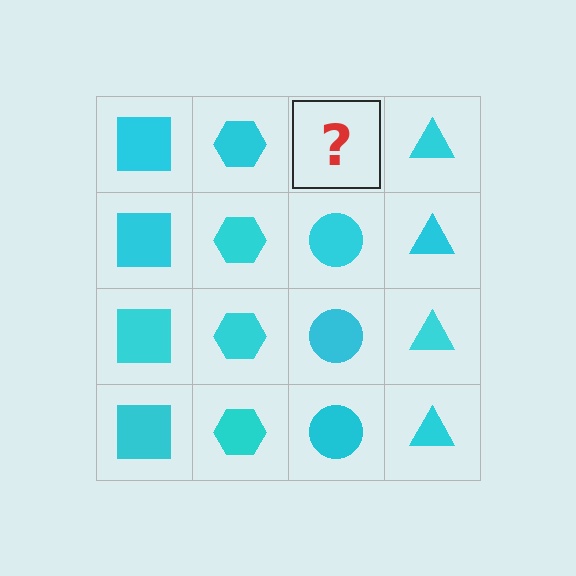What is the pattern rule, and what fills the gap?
The rule is that each column has a consistent shape. The gap should be filled with a cyan circle.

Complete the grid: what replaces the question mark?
The question mark should be replaced with a cyan circle.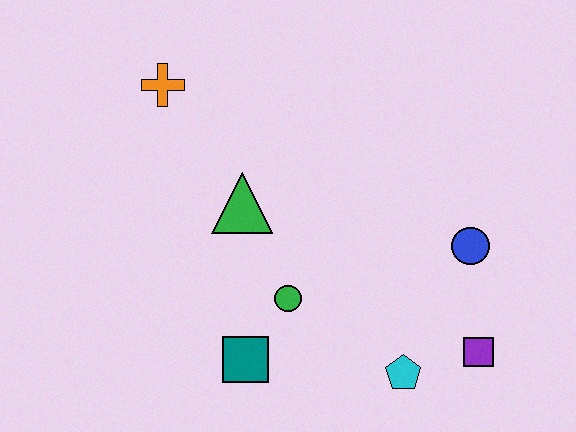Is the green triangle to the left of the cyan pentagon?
Yes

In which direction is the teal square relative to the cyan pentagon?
The teal square is to the left of the cyan pentagon.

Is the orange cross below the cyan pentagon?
No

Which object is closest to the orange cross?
The green triangle is closest to the orange cross.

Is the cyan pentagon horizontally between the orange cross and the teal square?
No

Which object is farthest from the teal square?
The orange cross is farthest from the teal square.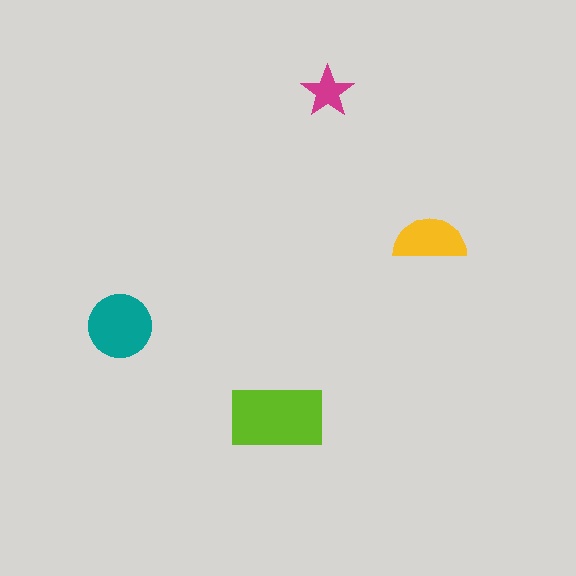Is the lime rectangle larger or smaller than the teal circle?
Larger.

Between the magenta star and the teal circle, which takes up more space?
The teal circle.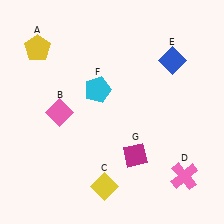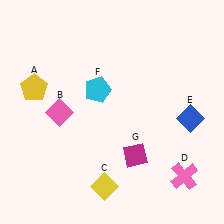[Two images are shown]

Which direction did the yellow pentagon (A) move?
The yellow pentagon (A) moved down.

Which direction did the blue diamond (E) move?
The blue diamond (E) moved down.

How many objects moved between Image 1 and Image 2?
2 objects moved between the two images.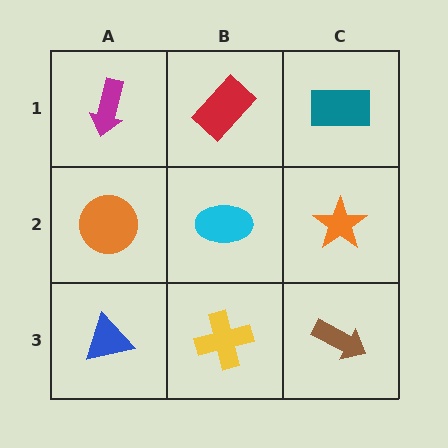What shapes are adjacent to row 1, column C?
An orange star (row 2, column C), a red rectangle (row 1, column B).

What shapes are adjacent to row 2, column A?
A magenta arrow (row 1, column A), a blue triangle (row 3, column A), a cyan ellipse (row 2, column B).